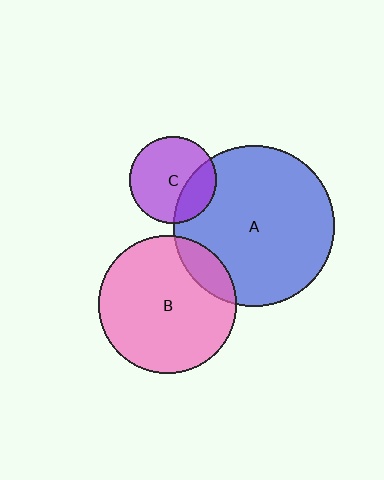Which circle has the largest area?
Circle A (blue).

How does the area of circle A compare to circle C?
Approximately 3.4 times.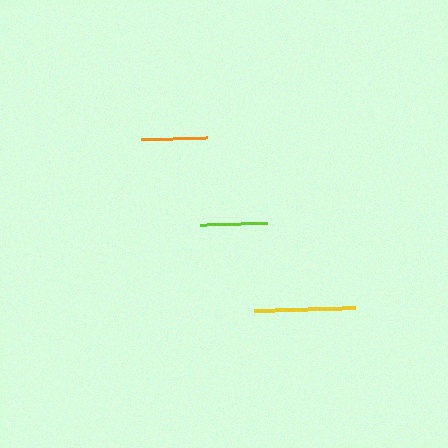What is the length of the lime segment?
The lime segment is approximately 68 pixels long.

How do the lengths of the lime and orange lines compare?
The lime and orange lines are approximately the same length.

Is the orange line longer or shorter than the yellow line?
The yellow line is longer than the orange line.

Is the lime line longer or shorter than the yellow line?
The yellow line is longer than the lime line.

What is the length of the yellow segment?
The yellow segment is approximately 102 pixels long.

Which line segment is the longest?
The yellow line is the longest at approximately 102 pixels.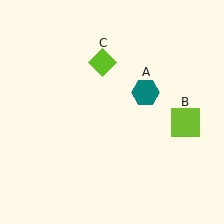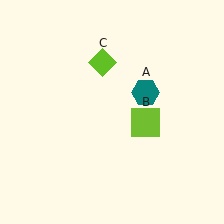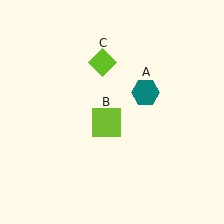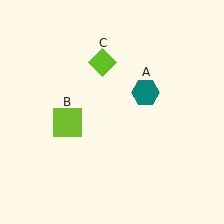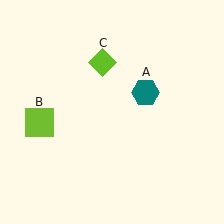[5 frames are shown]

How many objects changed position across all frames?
1 object changed position: lime square (object B).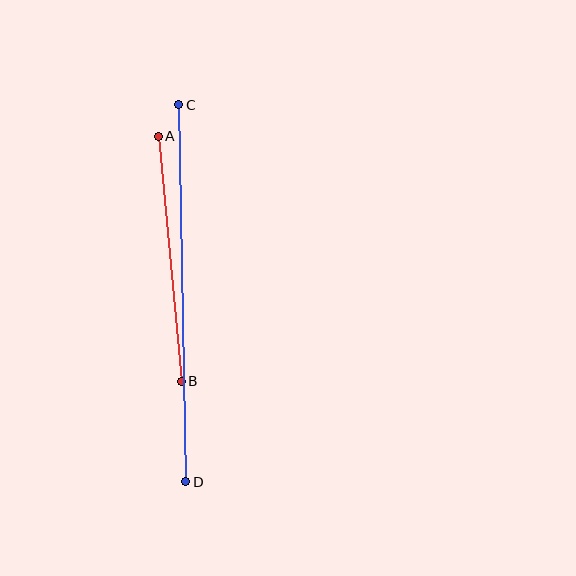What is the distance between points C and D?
The distance is approximately 377 pixels.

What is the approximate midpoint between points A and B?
The midpoint is at approximately (170, 259) pixels.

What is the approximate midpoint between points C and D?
The midpoint is at approximately (182, 293) pixels.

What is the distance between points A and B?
The distance is approximately 246 pixels.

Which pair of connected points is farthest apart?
Points C and D are farthest apart.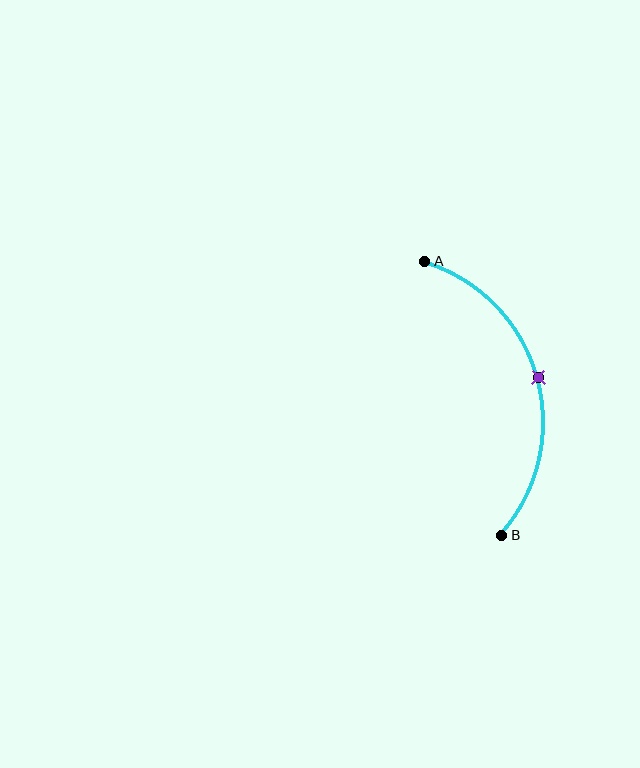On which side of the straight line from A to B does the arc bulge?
The arc bulges to the right of the straight line connecting A and B.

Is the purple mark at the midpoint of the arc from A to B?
Yes. The purple mark lies on the arc at equal arc-length from both A and B — it is the arc midpoint.